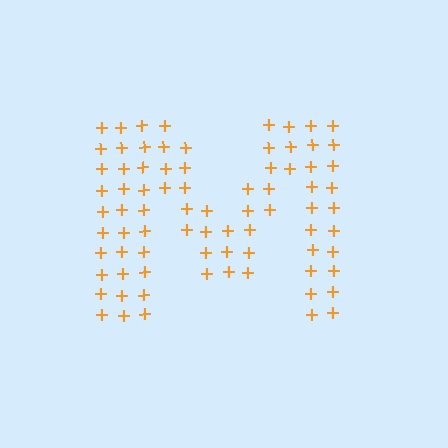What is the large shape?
The large shape is the letter M.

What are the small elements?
The small elements are plus signs.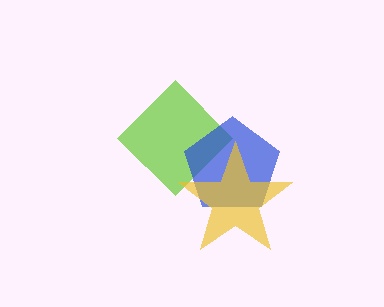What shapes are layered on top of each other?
The layered shapes are: a lime diamond, a blue pentagon, a yellow star.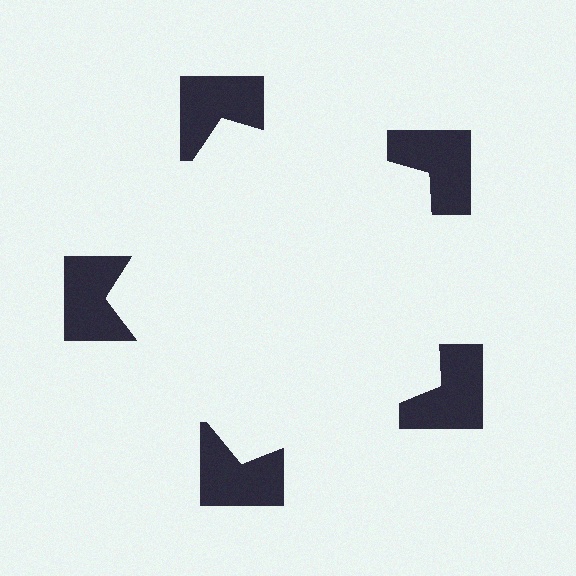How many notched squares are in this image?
There are 5 — one at each vertex of the illusory pentagon.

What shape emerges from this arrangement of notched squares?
An illusory pentagon — its edges are inferred from the aligned wedge cuts in the notched squares, not physically drawn.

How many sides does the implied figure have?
5 sides.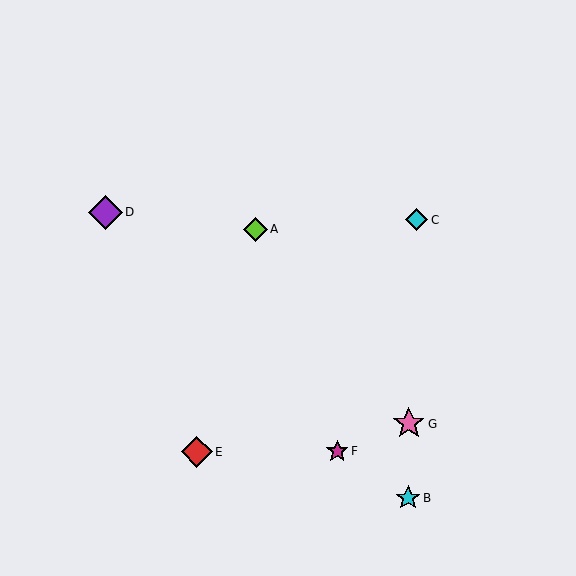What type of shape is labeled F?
Shape F is a magenta star.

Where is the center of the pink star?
The center of the pink star is at (409, 424).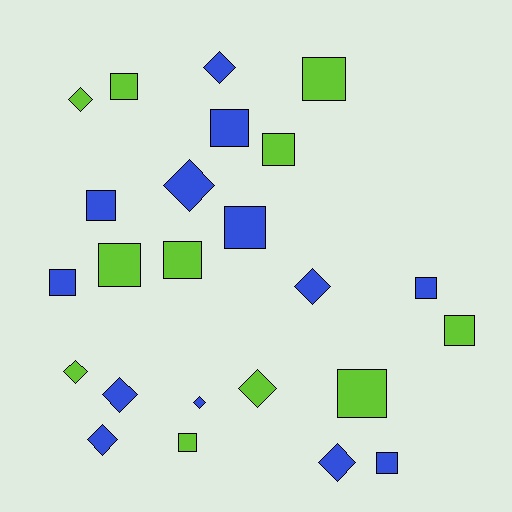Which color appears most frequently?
Blue, with 13 objects.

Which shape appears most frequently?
Square, with 14 objects.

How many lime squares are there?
There are 8 lime squares.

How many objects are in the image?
There are 24 objects.